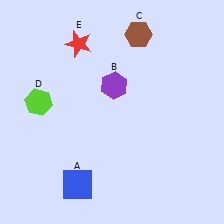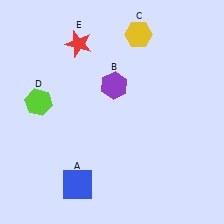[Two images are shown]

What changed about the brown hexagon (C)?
In Image 1, C is brown. In Image 2, it changed to yellow.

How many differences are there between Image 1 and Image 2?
There is 1 difference between the two images.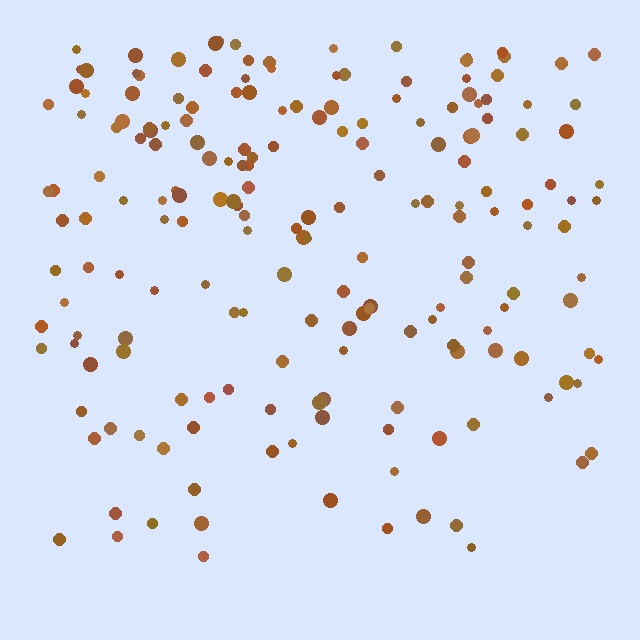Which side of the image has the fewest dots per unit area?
The bottom.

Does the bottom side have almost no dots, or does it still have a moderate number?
Still a moderate number, just noticeably fewer than the top.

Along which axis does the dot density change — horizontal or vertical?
Vertical.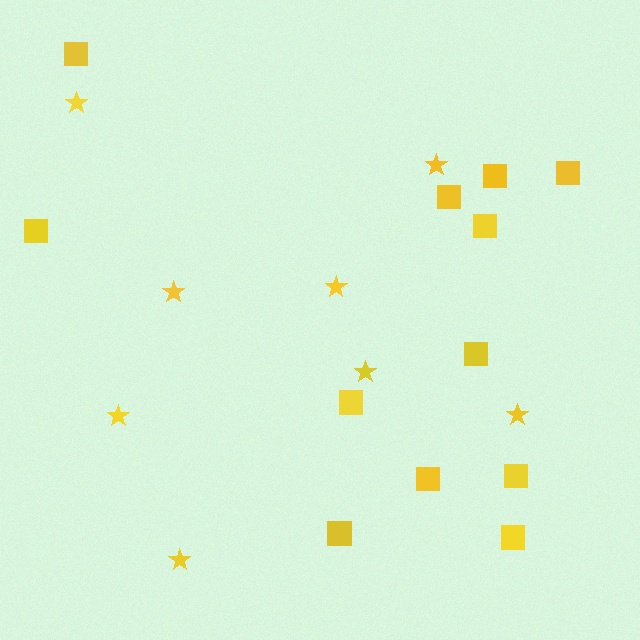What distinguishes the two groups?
There are 2 groups: one group of squares (12) and one group of stars (8).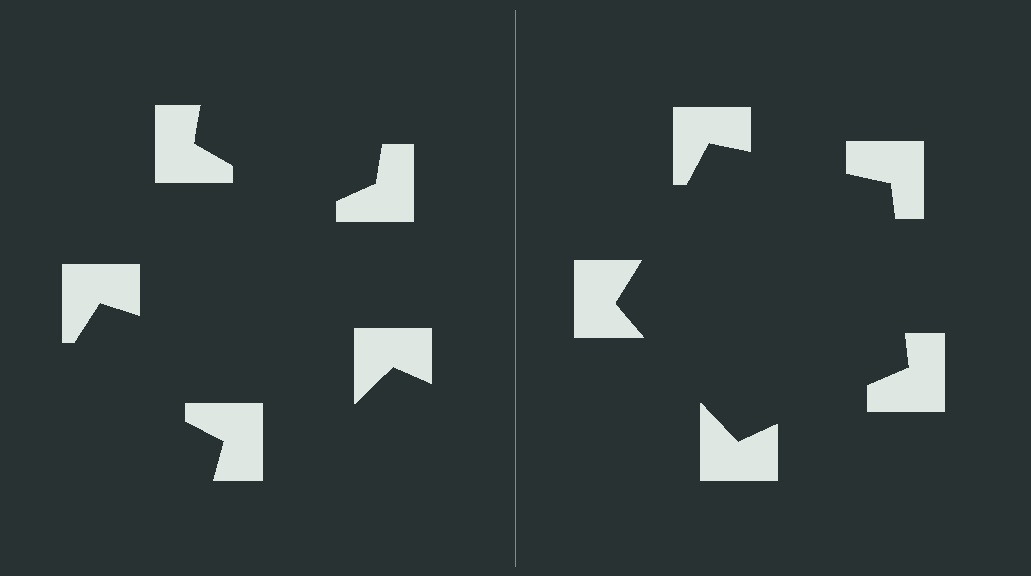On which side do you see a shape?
An illusory pentagon appears on the right side. On the left side the wedge cuts are rotated, so no coherent shape forms.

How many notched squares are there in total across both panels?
10 — 5 on each side.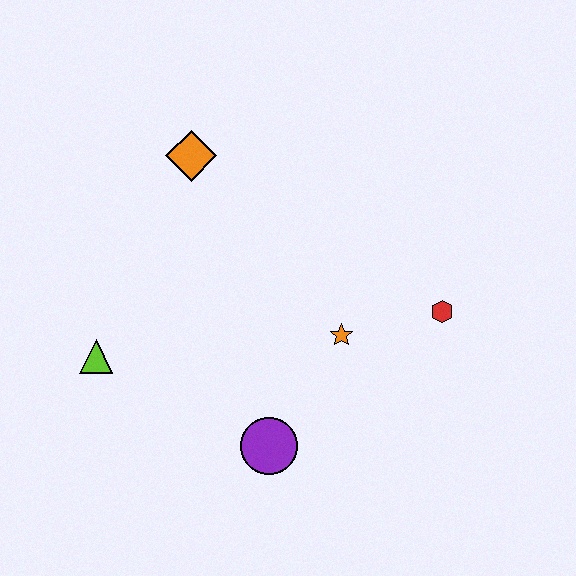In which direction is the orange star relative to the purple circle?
The orange star is above the purple circle.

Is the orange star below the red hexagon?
Yes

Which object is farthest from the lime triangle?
The red hexagon is farthest from the lime triangle.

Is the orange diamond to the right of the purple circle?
No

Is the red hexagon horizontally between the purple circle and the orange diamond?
No